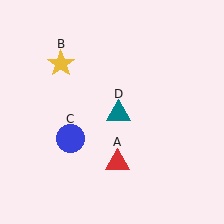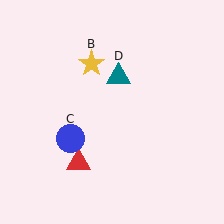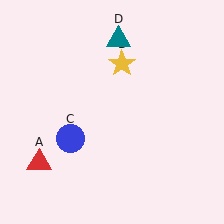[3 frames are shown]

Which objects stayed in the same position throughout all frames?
Blue circle (object C) remained stationary.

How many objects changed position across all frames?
3 objects changed position: red triangle (object A), yellow star (object B), teal triangle (object D).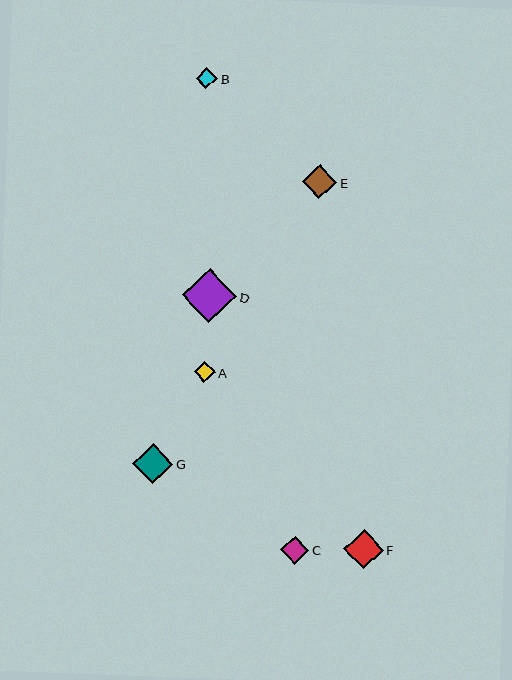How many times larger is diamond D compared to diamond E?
Diamond D is approximately 1.6 times the size of diamond E.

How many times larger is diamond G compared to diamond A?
Diamond G is approximately 1.9 times the size of diamond A.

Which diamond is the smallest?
Diamond A is the smallest with a size of approximately 21 pixels.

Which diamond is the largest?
Diamond D is the largest with a size of approximately 54 pixels.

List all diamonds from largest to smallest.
From largest to smallest: D, G, F, E, C, B, A.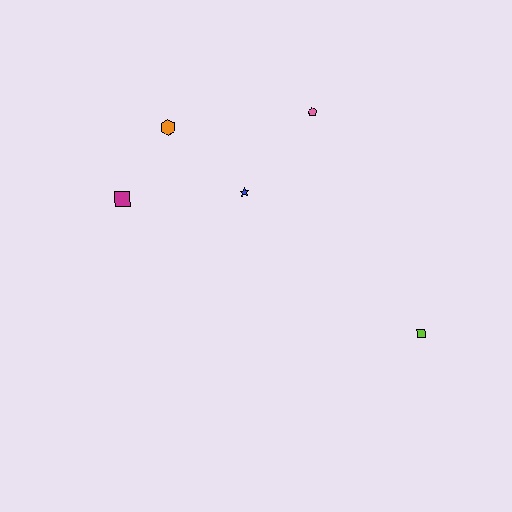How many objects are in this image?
There are 5 objects.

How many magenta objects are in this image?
There is 1 magenta object.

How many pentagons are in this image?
There is 1 pentagon.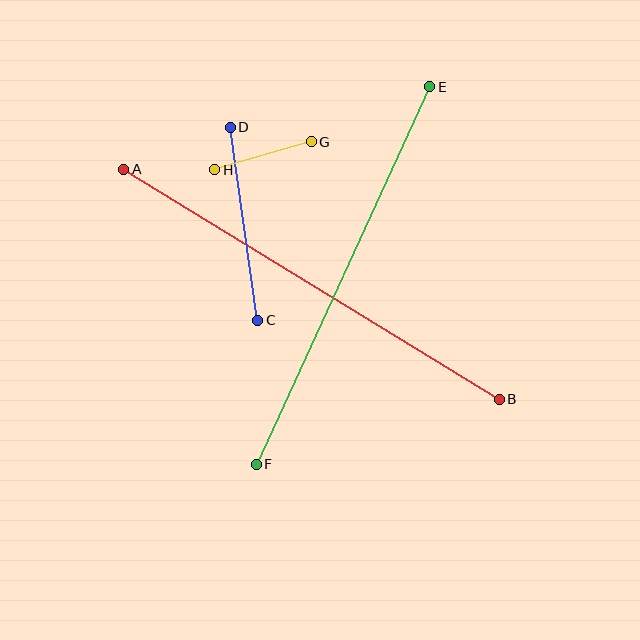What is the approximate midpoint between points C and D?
The midpoint is at approximately (244, 224) pixels.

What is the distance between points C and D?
The distance is approximately 195 pixels.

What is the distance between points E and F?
The distance is approximately 416 pixels.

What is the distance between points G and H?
The distance is approximately 100 pixels.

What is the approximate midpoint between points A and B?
The midpoint is at approximately (312, 284) pixels.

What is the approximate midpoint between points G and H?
The midpoint is at approximately (263, 156) pixels.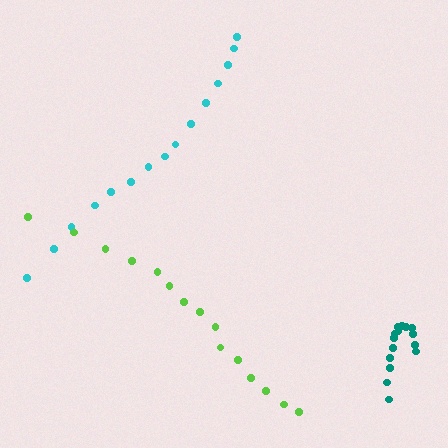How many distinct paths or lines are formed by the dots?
There are 3 distinct paths.